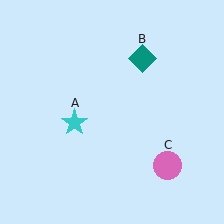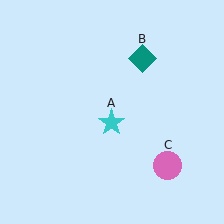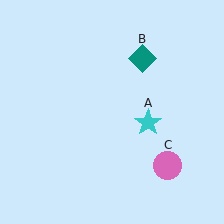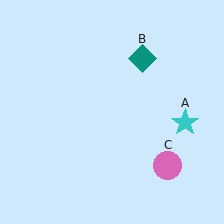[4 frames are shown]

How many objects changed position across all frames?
1 object changed position: cyan star (object A).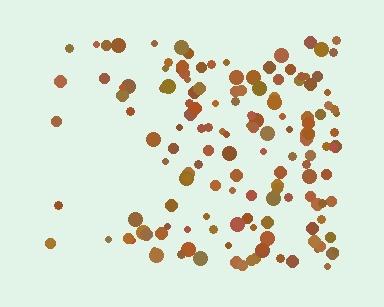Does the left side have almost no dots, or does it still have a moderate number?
Still a moderate number, just noticeably fewer than the right.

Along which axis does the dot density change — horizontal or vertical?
Horizontal.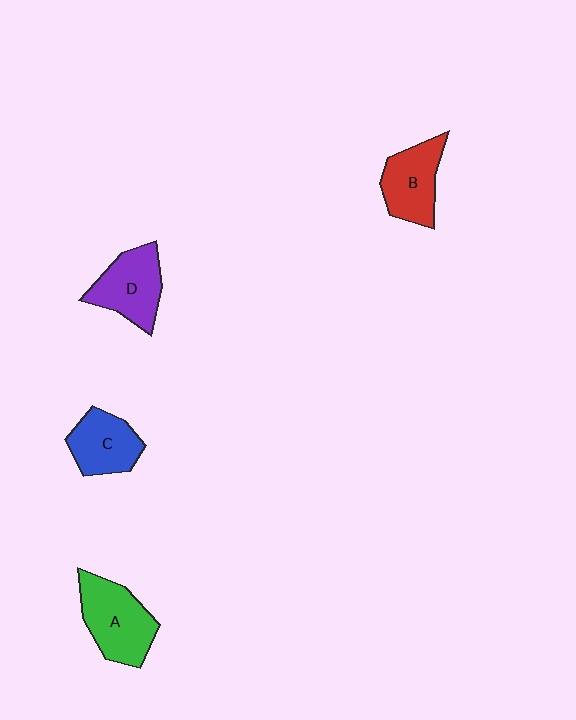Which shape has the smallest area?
Shape C (blue).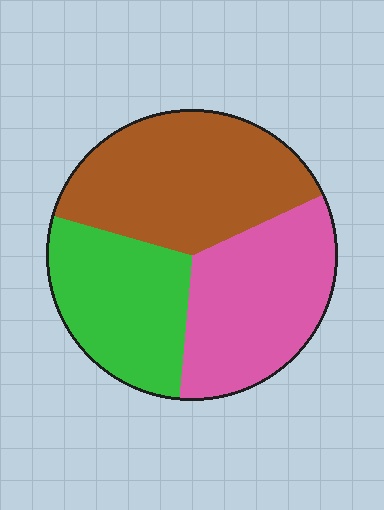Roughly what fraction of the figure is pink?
Pink takes up about one third (1/3) of the figure.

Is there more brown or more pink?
Brown.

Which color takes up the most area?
Brown, at roughly 40%.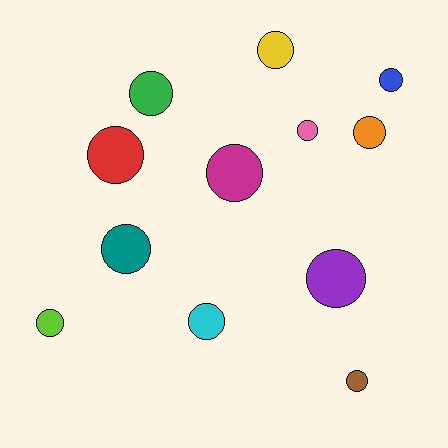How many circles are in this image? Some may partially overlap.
There are 12 circles.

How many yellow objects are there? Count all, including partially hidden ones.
There is 1 yellow object.